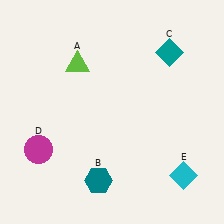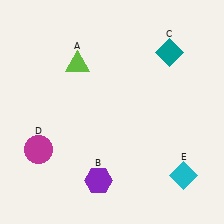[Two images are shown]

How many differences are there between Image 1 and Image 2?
There is 1 difference between the two images.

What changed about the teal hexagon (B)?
In Image 1, B is teal. In Image 2, it changed to purple.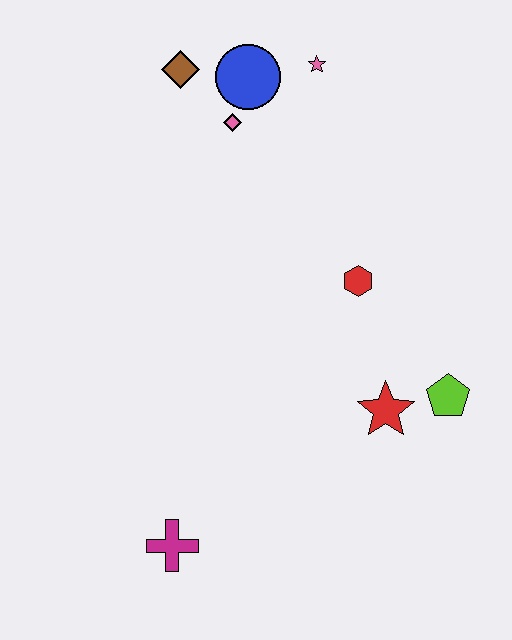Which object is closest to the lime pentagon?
The red star is closest to the lime pentagon.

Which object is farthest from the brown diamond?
The magenta cross is farthest from the brown diamond.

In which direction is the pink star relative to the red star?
The pink star is above the red star.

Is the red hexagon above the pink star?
No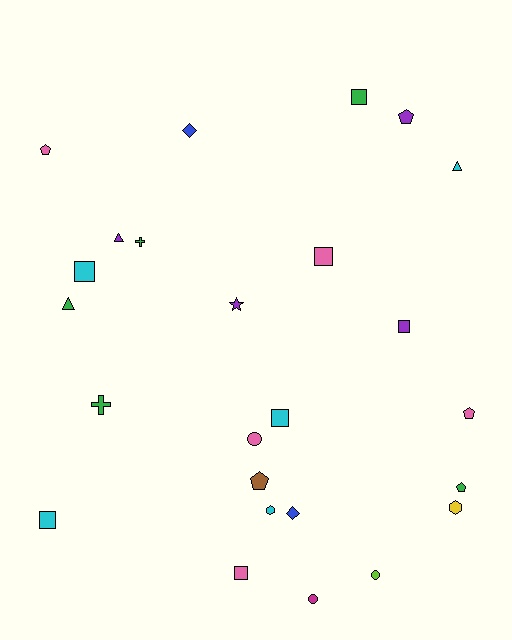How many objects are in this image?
There are 25 objects.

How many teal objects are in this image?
There are no teal objects.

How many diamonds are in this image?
There are 2 diamonds.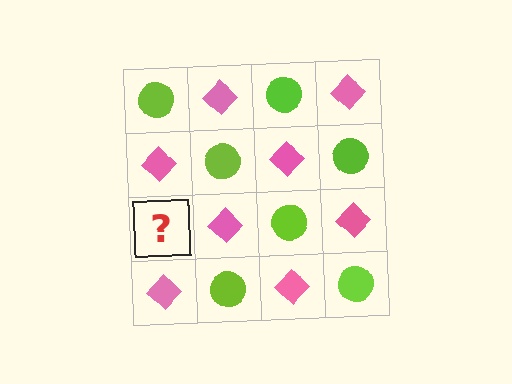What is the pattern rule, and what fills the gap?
The rule is that it alternates lime circle and pink diamond in a checkerboard pattern. The gap should be filled with a lime circle.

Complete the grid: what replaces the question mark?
The question mark should be replaced with a lime circle.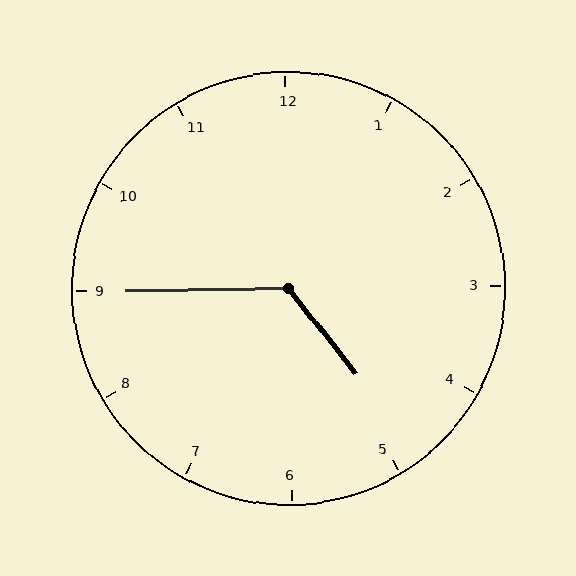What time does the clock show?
4:45.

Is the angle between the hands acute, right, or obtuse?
It is obtuse.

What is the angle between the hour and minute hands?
Approximately 128 degrees.